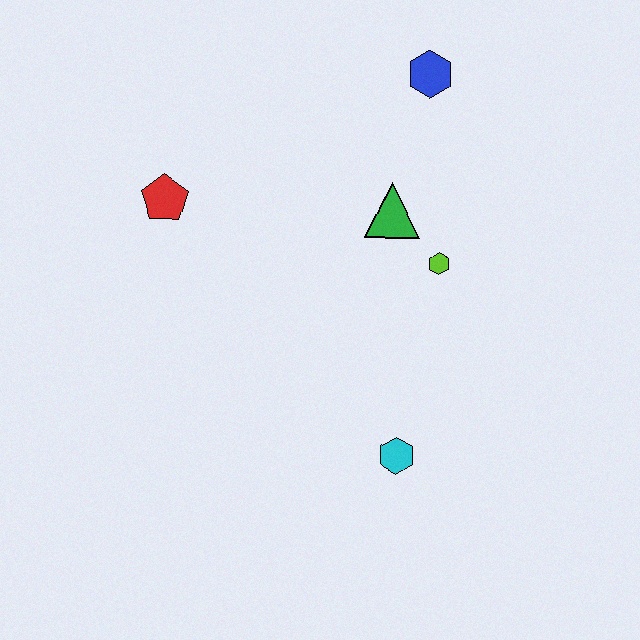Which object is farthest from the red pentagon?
The cyan hexagon is farthest from the red pentagon.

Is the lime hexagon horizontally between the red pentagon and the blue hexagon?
No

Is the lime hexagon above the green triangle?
No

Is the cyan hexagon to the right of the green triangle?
Yes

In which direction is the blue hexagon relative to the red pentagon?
The blue hexagon is to the right of the red pentagon.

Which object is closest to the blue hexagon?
The green triangle is closest to the blue hexagon.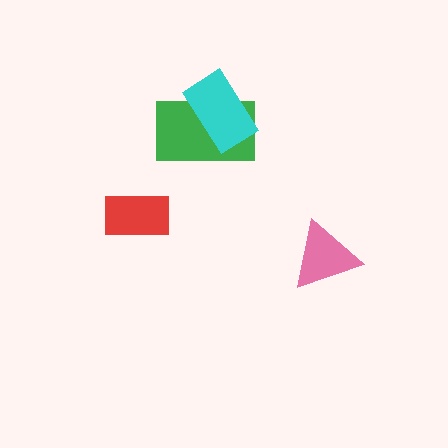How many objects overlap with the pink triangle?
0 objects overlap with the pink triangle.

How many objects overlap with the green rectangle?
1 object overlaps with the green rectangle.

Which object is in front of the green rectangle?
The cyan rectangle is in front of the green rectangle.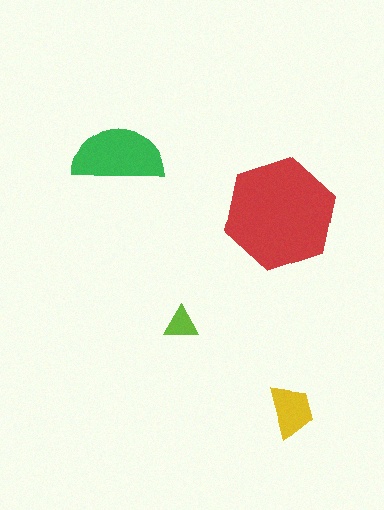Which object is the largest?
The red hexagon.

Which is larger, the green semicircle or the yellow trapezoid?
The green semicircle.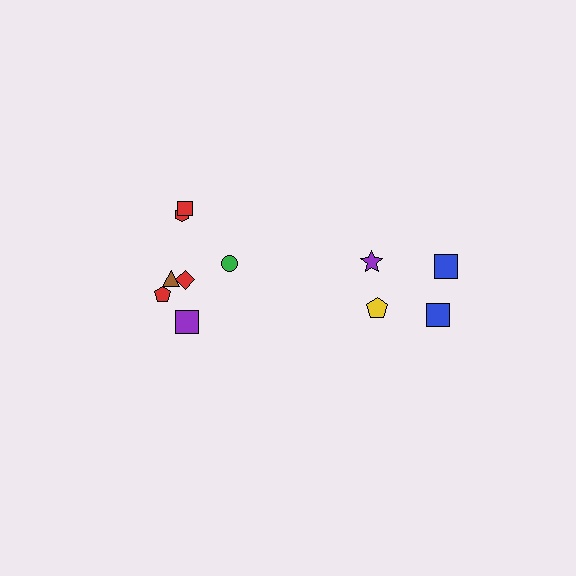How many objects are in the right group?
There are 4 objects.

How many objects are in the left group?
There are 7 objects.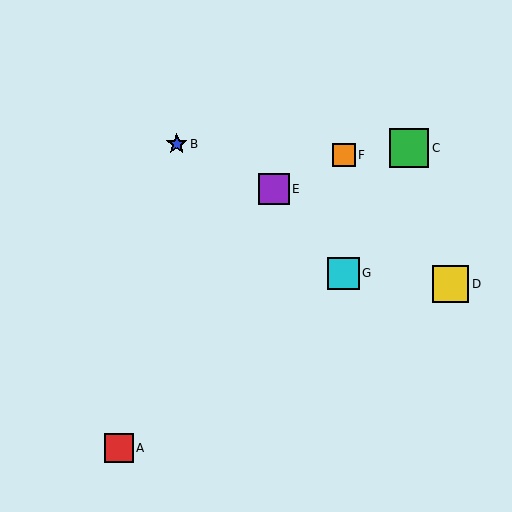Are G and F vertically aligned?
Yes, both are at x≈344.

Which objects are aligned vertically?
Objects F, G are aligned vertically.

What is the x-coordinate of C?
Object C is at x≈409.